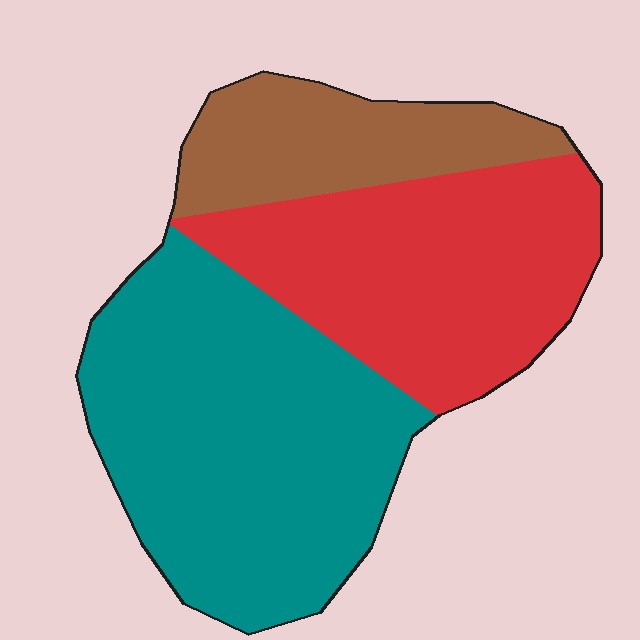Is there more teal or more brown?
Teal.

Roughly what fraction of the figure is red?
Red covers about 35% of the figure.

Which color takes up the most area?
Teal, at roughly 45%.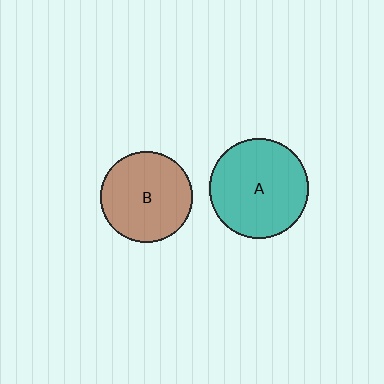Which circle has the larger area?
Circle A (teal).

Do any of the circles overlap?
No, none of the circles overlap.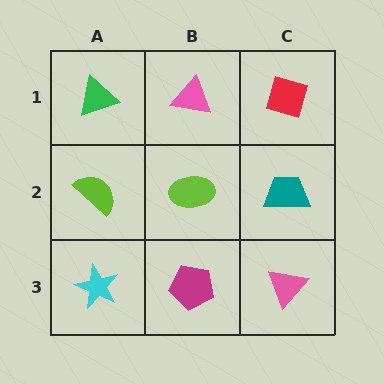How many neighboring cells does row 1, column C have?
2.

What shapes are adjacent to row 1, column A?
A lime semicircle (row 2, column A), a pink triangle (row 1, column B).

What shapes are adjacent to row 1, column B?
A lime ellipse (row 2, column B), a green triangle (row 1, column A), a red diamond (row 1, column C).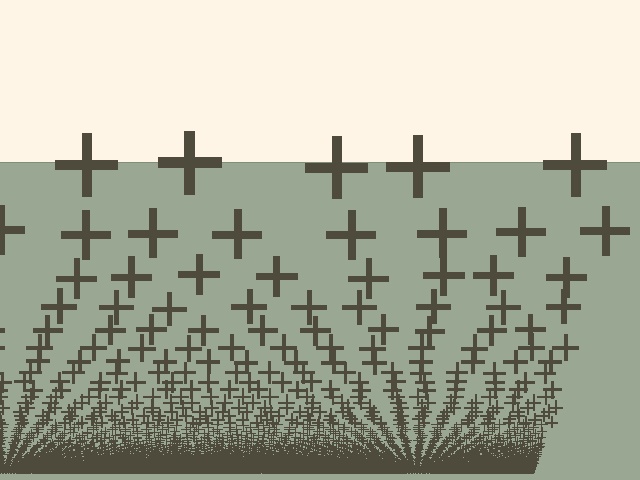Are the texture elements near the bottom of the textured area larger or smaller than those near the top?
Smaller. The gradient is inverted — elements near the bottom are smaller and denser.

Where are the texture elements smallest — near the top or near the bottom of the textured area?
Near the bottom.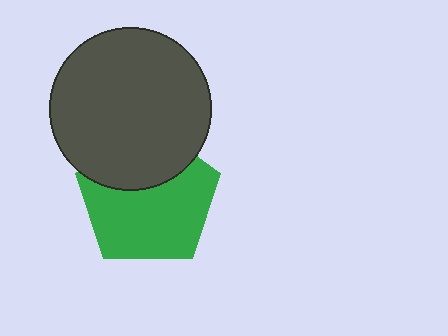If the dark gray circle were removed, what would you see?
You would see the complete green pentagon.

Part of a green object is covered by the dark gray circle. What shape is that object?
It is a pentagon.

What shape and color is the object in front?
The object in front is a dark gray circle.